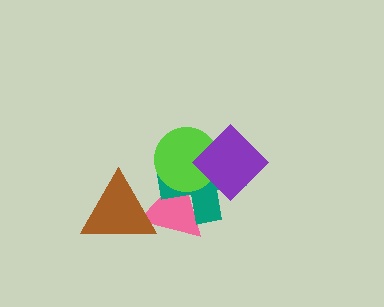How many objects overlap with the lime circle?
3 objects overlap with the lime circle.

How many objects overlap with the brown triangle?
1 object overlaps with the brown triangle.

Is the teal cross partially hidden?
Yes, it is partially covered by another shape.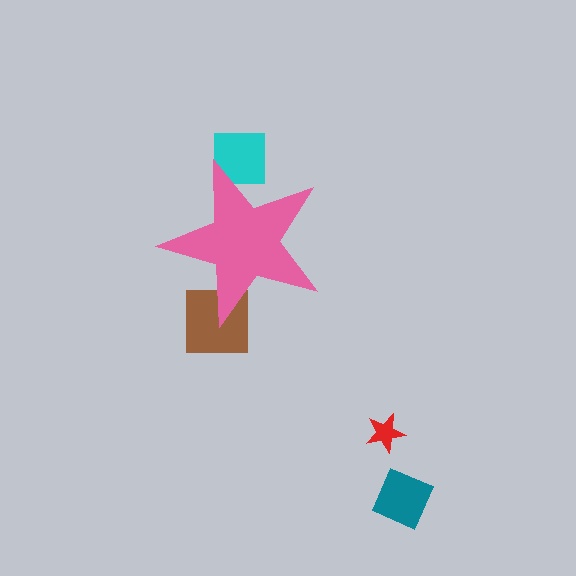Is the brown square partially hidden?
Yes, the brown square is partially hidden behind the pink star.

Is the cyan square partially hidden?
Yes, the cyan square is partially hidden behind the pink star.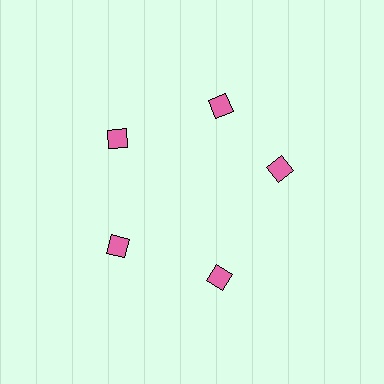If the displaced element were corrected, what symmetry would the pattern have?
It would have 5-fold rotational symmetry — the pattern would map onto itself every 72 degrees.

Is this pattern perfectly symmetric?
No. The 5 pink squares are arranged in a ring, but one element near the 3 o'clock position is rotated out of alignment along the ring, breaking the 5-fold rotational symmetry.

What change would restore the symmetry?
The symmetry would be restored by rotating it back into even spacing with its neighbors so that all 5 squares sit at equal angles and equal distance from the center.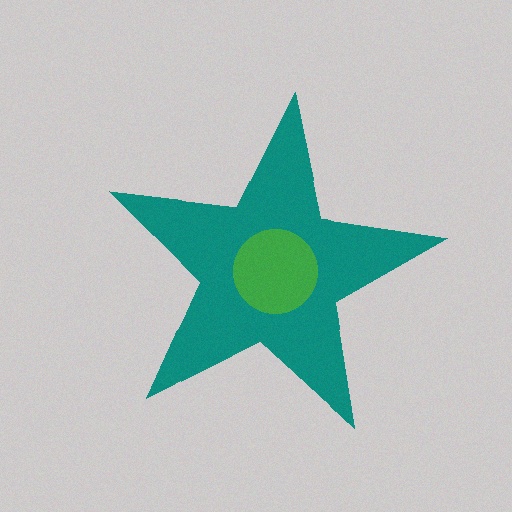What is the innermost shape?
The green circle.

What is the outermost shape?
The teal star.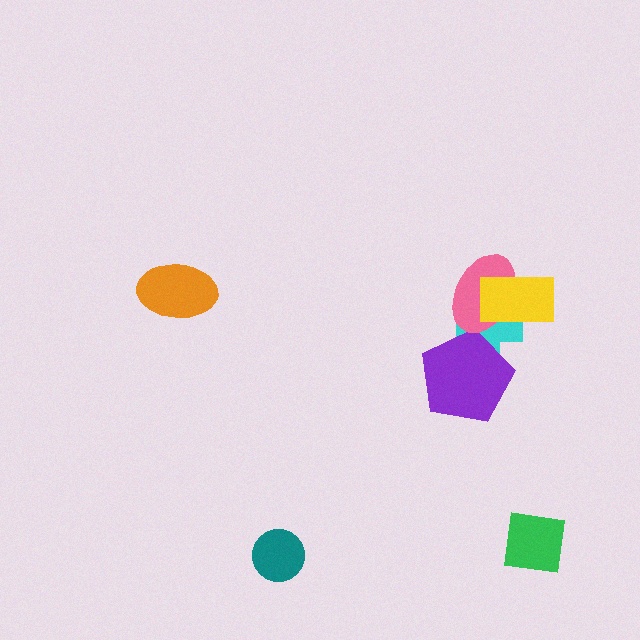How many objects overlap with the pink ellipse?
2 objects overlap with the pink ellipse.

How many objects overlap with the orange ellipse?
0 objects overlap with the orange ellipse.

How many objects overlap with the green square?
0 objects overlap with the green square.